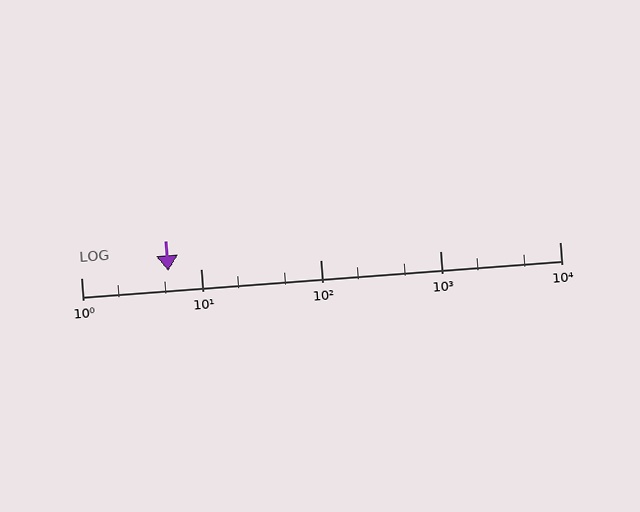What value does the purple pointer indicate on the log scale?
The pointer indicates approximately 5.4.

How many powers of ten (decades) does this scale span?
The scale spans 4 decades, from 1 to 10000.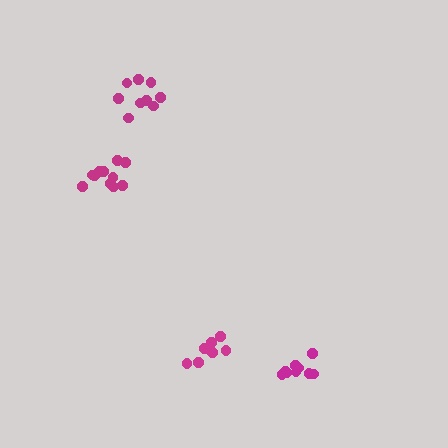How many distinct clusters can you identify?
There are 4 distinct clusters.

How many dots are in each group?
Group 1: 9 dots, Group 2: 11 dots, Group 3: 9 dots, Group 4: 7 dots (36 total).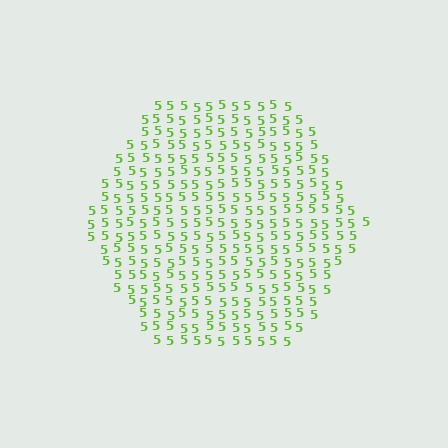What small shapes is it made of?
It is made of small digit 5's.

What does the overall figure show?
The overall figure shows a hexagon.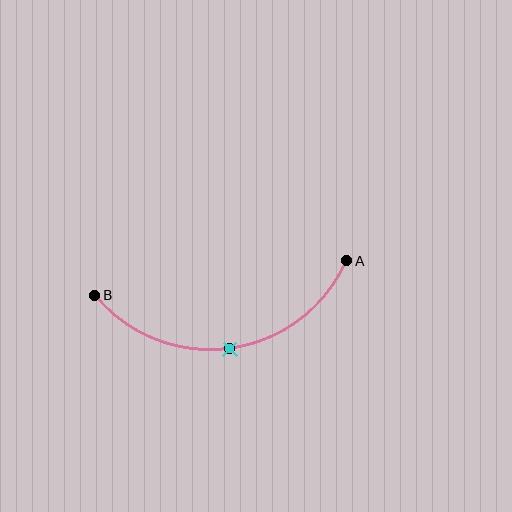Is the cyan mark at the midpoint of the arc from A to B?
Yes. The cyan mark lies on the arc at equal arc-length from both A and B — it is the arc midpoint.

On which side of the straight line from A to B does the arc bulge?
The arc bulges below the straight line connecting A and B.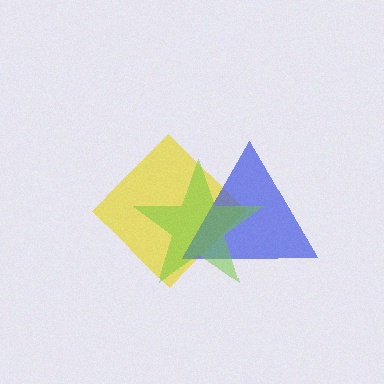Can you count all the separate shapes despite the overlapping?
Yes, there are 3 separate shapes.